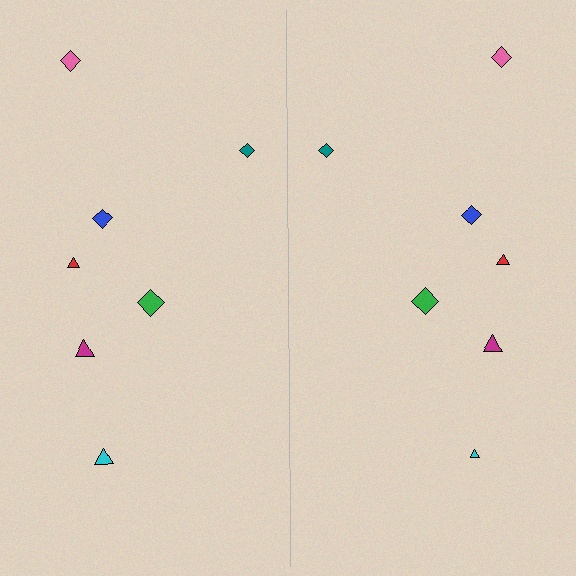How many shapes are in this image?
There are 14 shapes in this image.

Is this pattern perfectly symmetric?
No, the pattern is not perfectly symmetric. The cyan triangle on the right side has a different size than its mirror counterpart.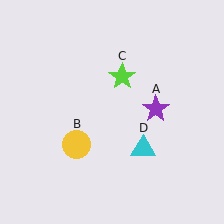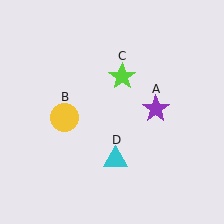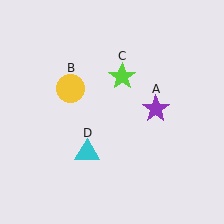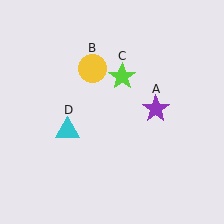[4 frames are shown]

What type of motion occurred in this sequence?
The yellow circle (object B), cyan triangle (object D) rotated clockwise around the center of the scene.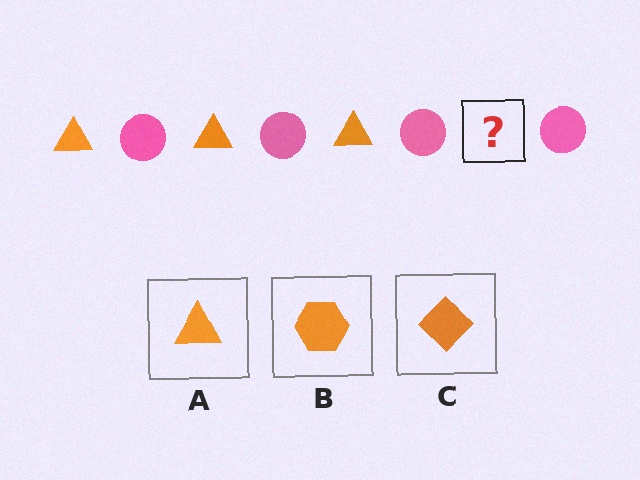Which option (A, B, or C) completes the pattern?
A.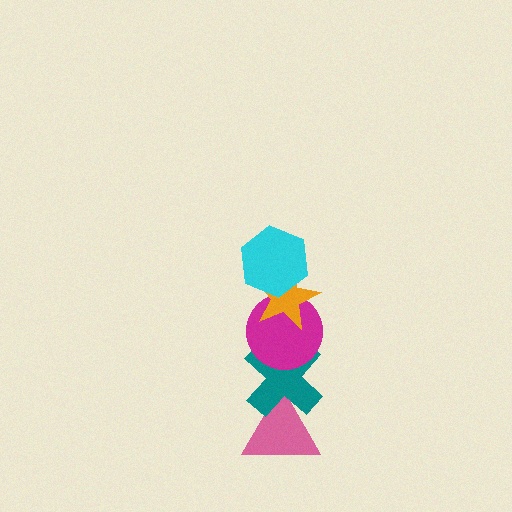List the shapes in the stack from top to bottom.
From top to bottom: the cyan hexagon, the orange star, the magenta circle, the teal cross, the pink triangle.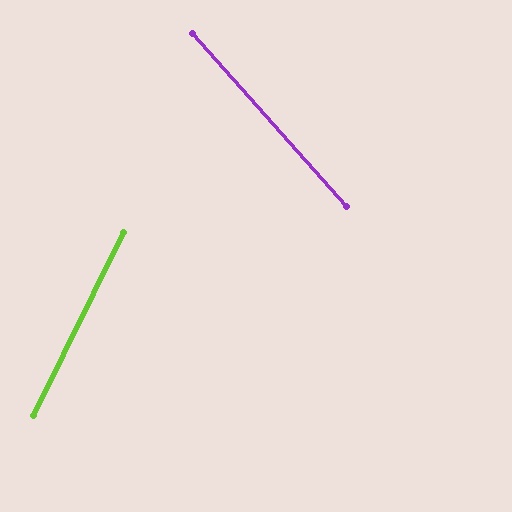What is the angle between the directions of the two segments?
Approximately 68 degrees.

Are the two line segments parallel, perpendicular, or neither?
Neither parallel nor perpendicular — they differ by about 68°.